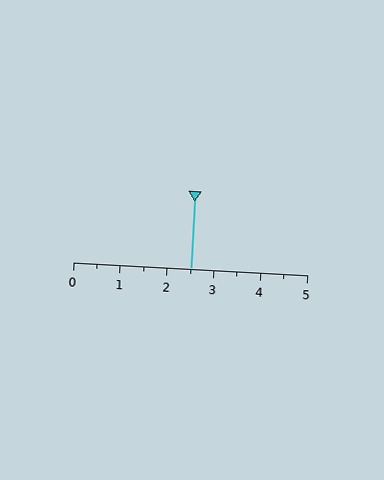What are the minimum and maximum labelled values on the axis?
The axis runs from 0 to 5.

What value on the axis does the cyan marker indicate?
The marker indicates approximately 2.5.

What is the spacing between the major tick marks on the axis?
The major ticks are spaced 1 apart.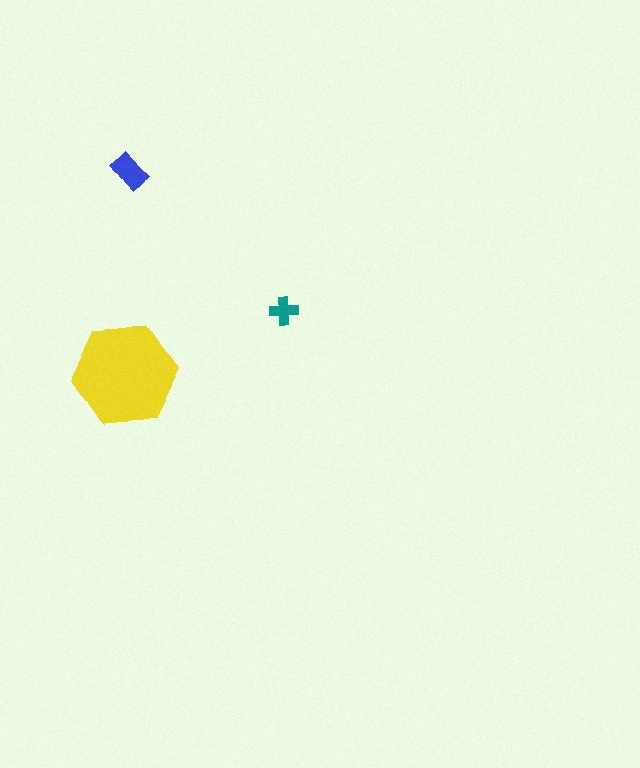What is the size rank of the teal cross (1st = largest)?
3rd.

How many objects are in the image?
There are 3 objects in the image.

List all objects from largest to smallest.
The yellow hexagon, the blue rectangle, the teal cross.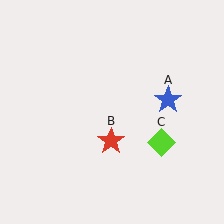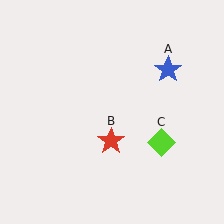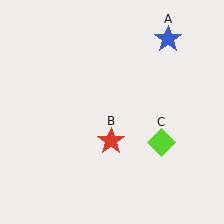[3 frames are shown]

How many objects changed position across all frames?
1 object changed position: blue star (object A).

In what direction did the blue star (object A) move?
The blue star (object A) moved up.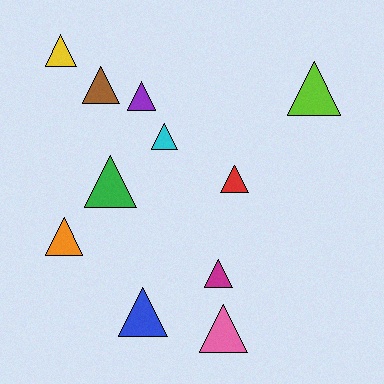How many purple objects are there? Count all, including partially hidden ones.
There is 1 purple object.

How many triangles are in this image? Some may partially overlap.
There are 11 triangles.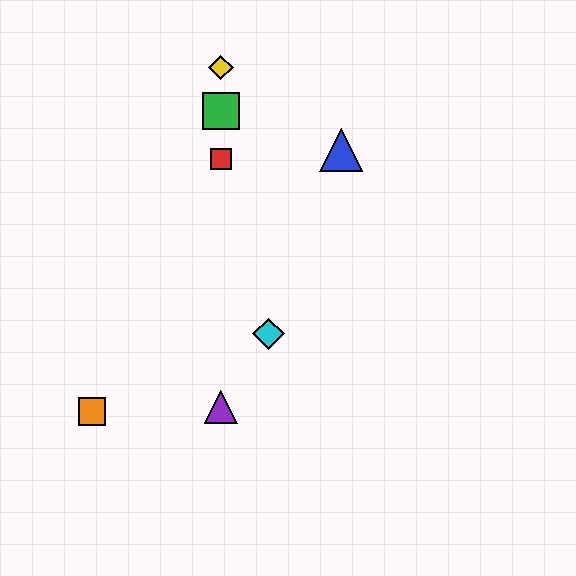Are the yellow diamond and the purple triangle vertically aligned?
Yes, both are at x≈221.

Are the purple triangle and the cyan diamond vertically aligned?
No, the purple triangle is at x≈221 and the cyan diamond is at x≈268.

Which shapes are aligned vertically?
The red square, the green square, the yellow diamond, the purple triangle are aligned vertically.